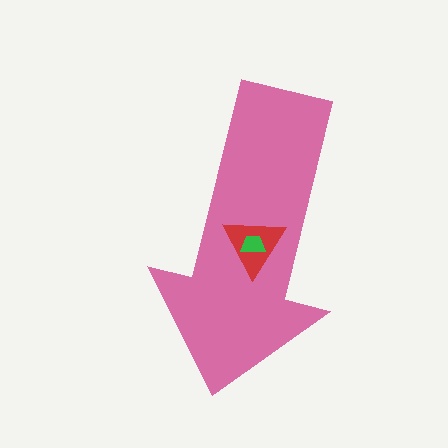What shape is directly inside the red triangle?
The green trapezoid.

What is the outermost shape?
The pink arrow.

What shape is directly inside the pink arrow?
The red triangle.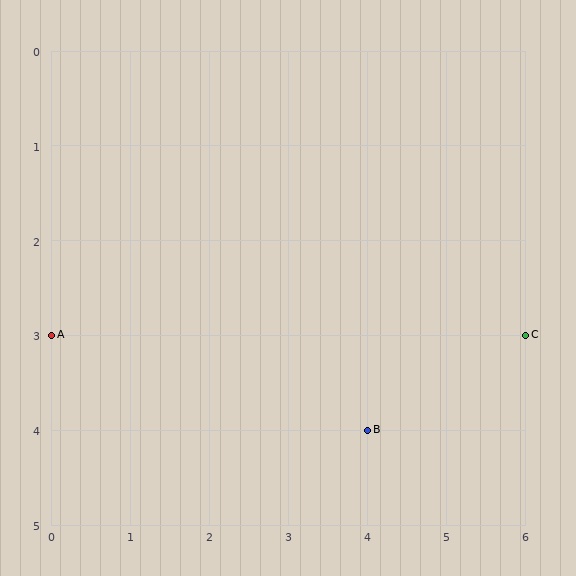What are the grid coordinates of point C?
Point C is at grid coordinates (6, 3).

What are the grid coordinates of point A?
Point A is at grid coordinates (0, 3).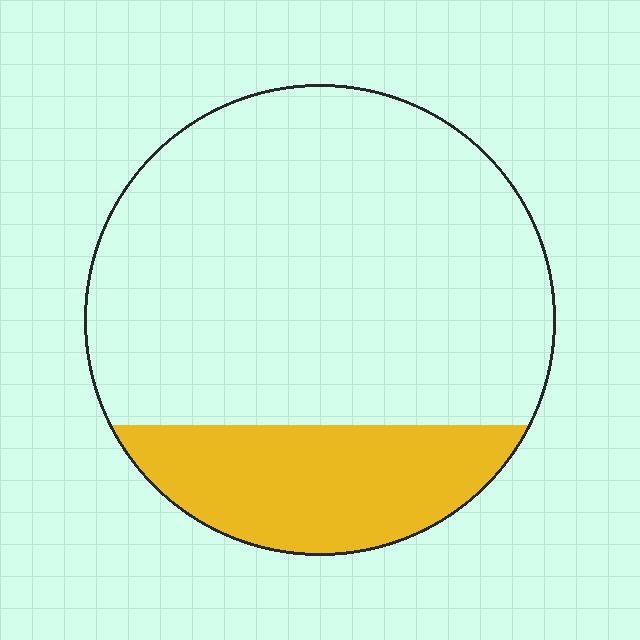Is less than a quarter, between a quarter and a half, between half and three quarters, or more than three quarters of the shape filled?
Less than a quarter.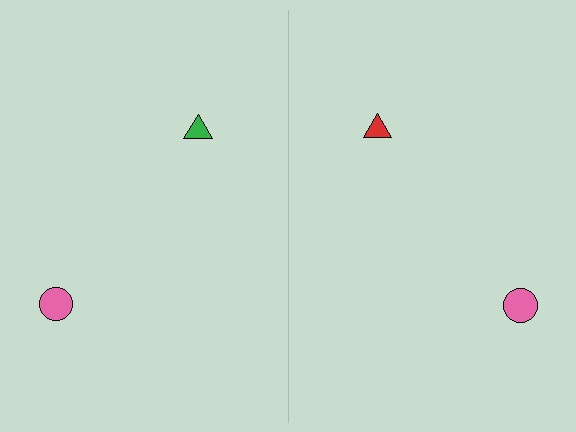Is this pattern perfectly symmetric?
No, the pattern is not perfectly symmetric. The red triangle on the right side breaks the symmetry — its mirror counterpart is green.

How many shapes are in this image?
There are 4 shapes in this image.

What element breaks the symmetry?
The red triangle on the right side breaks the symmetry — its mirror counterpart is green.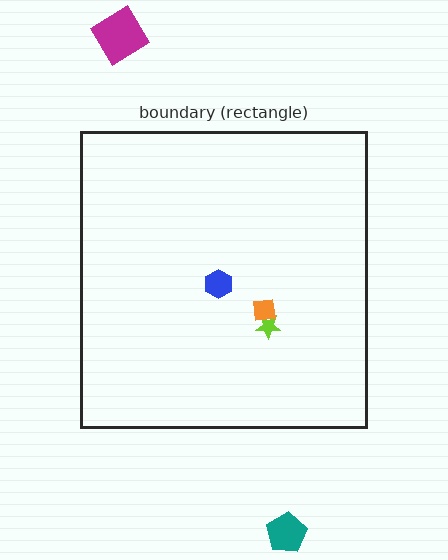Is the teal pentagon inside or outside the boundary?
Outside.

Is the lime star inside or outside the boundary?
Inside.